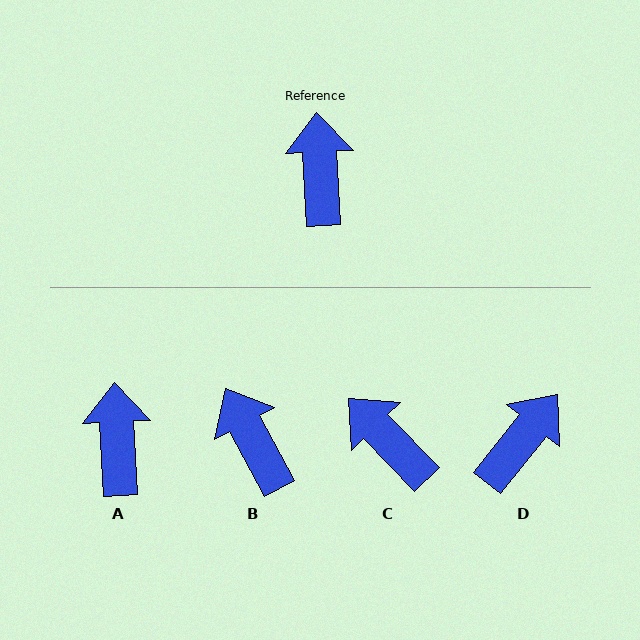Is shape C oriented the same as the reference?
No, it is off by about 41 degrees.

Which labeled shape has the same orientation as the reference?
A.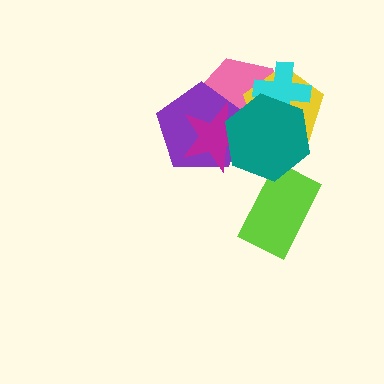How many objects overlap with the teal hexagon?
6 objects overlap with the teal hexagon.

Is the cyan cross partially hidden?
Yes, it is partially covered by another shape.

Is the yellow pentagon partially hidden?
Yes, it is partially covered by another shape.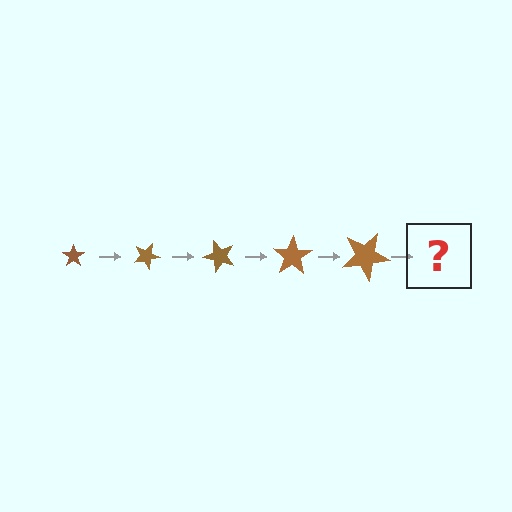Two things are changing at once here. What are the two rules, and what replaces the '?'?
The two rules are that the star grows larger each step and it rotates 25 degrees each step. The '?' should be a star, larger than the previous one and rotated 125 degrees from the start.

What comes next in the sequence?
The next element should be a star, larger than the previous one and rotated 125 degrees from the start.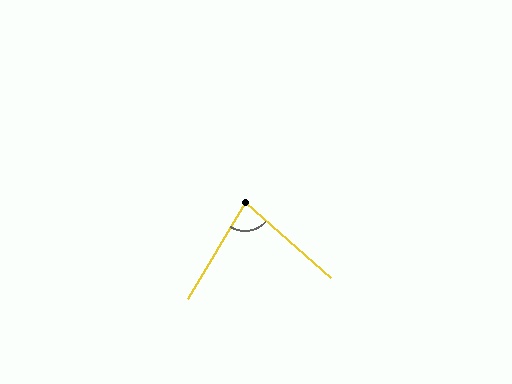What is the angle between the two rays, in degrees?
Approximately 80 degrees.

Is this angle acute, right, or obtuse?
It is acute.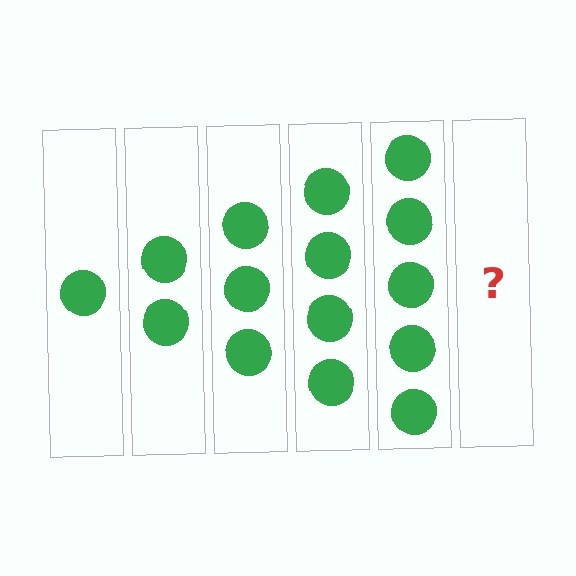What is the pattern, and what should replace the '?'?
The pattern is that each step adds one more circle. The '?' should be 6 circles.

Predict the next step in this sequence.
The next step is 6 circles.